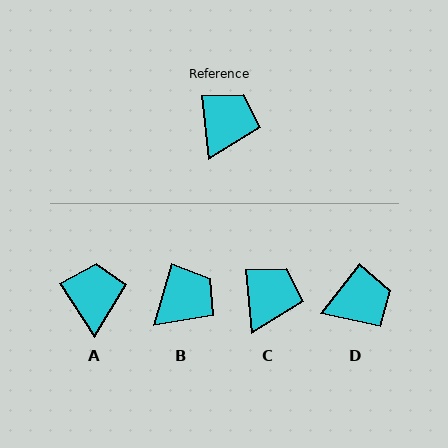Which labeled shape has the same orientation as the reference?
C.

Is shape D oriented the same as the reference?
No, it is off by about 44 degrees.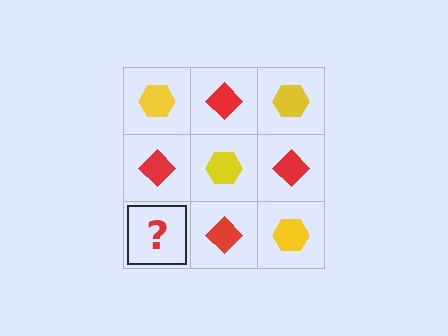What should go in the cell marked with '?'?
The missing cell should contain a yellow hexagon.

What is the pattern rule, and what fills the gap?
The rule is that it alternates yellow hexagon and red diamond in a checkerboard pattern. The gap should be filled with a yellow hexagon.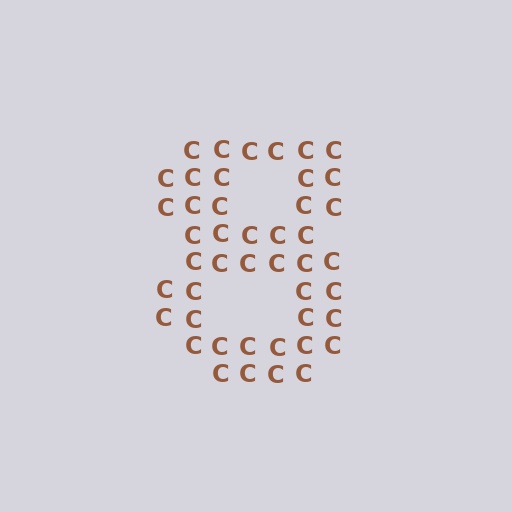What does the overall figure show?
The overall figure shows the digit 8.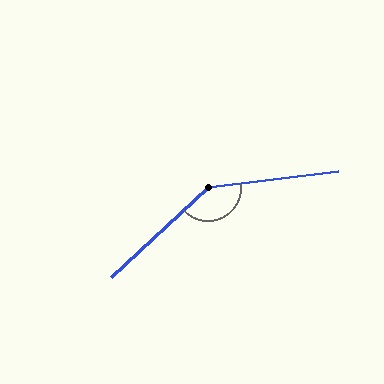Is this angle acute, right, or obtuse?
It is obtuse.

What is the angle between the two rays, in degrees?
Approximately 144 degrees.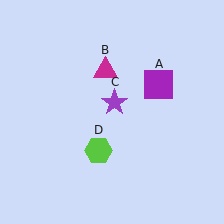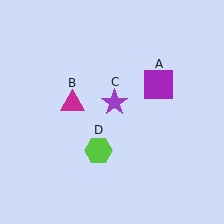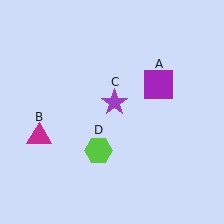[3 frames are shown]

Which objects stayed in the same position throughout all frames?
Purple square (object A) and purple star (object C) and lime hexagon (object D) remained stationary.